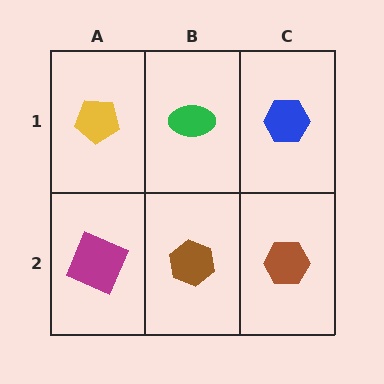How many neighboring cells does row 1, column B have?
3.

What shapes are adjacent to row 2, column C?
A blue hexagon (row 1, column C), a brown hexagon (row 2, column B).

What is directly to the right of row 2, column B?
A brown hexagon.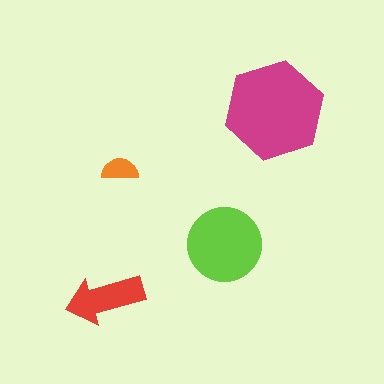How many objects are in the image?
There are 4 objects in the image.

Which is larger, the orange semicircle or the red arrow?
The red arrow.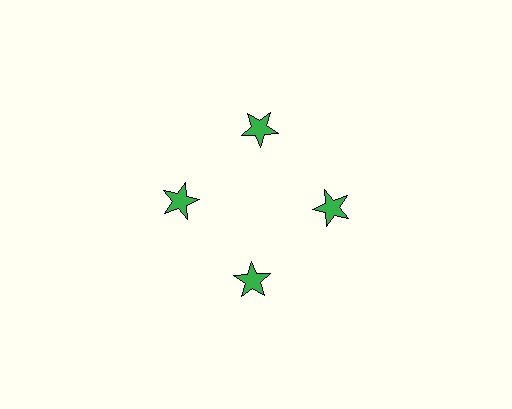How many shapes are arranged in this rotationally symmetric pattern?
There are 4 shapes, arranged in 4 groups of 1.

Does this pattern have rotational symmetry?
Yes, this pattern has 4-fold rotational symmetry. It looks the same after rotating 90 degrees around the center.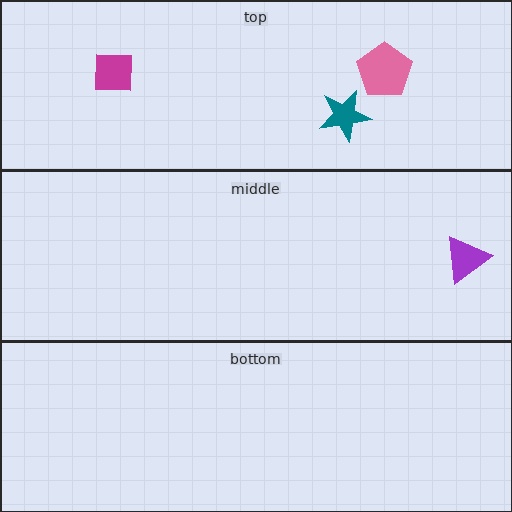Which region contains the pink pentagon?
The top region.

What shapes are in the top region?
The pink pentagon, the teal star, the magenta square.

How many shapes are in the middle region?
1.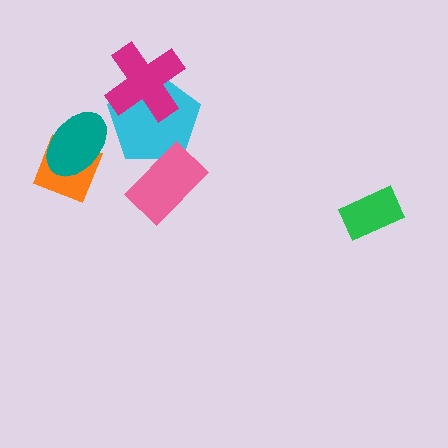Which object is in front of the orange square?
The teal ellipse is in front of the orange square.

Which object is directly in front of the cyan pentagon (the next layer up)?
The pink rectangle is directly in front of the cyan pentagon.